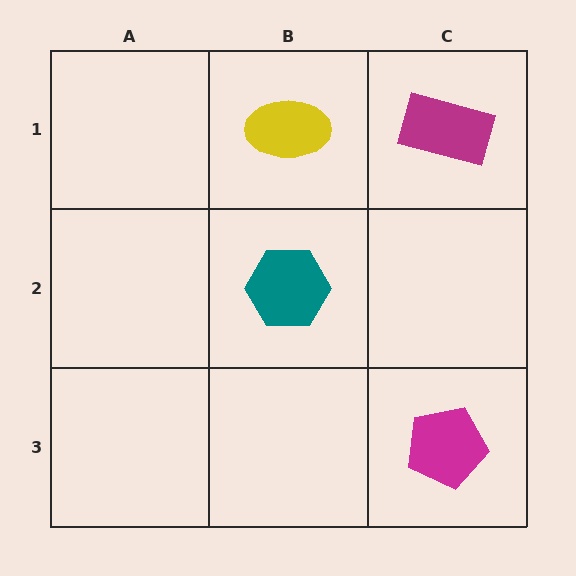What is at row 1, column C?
A magenta rectangle.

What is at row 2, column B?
A teal hexagon.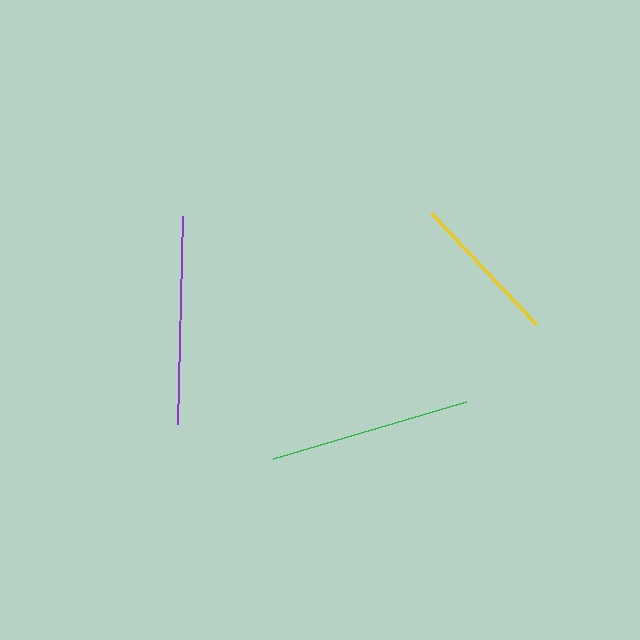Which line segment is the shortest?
The yellow line is the shortest at approximately 152 pixels.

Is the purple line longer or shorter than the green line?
The purple line is longer than the green line.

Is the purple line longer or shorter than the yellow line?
The purple line is longer than the yellow line.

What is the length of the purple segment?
The purple segment is approximately 208 pixels long.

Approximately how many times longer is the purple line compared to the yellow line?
The purple line is approximately 1.4 times the length of the yellow line.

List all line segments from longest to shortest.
From longest to shortest: purple, green, yellow.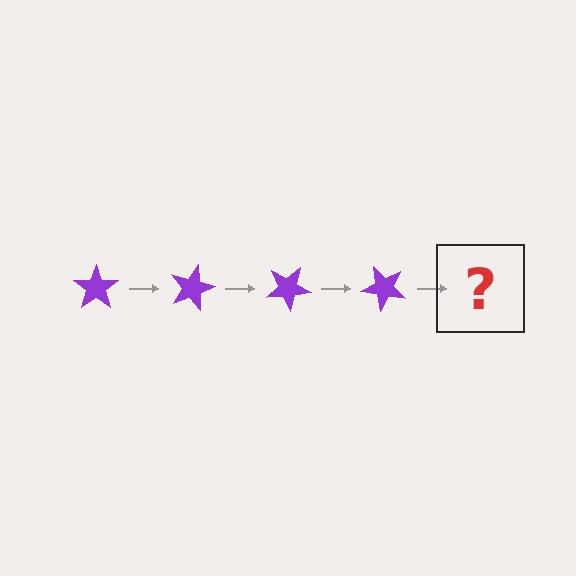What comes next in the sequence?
The next element should be a purple star rotated 60 degrees.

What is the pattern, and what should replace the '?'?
The pattern is that the star rotates 15 degrees each step. The '?' should be a purple star rotated 60 degrees.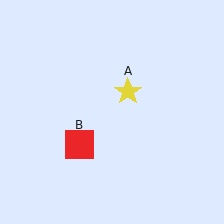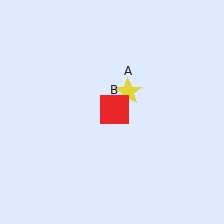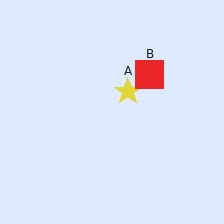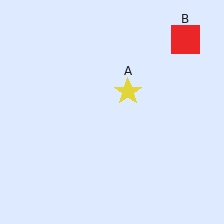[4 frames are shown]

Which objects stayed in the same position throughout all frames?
Yellow star (object A) remained stationary.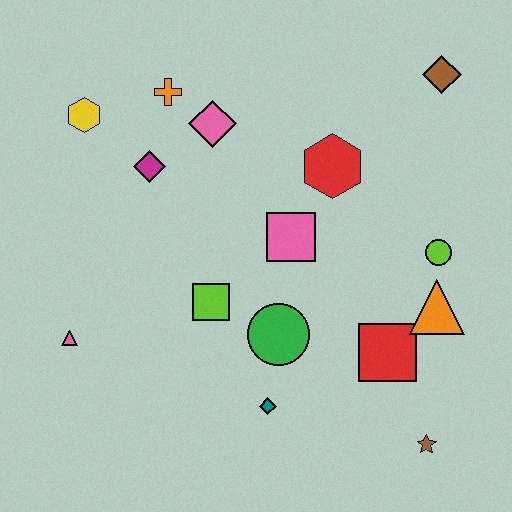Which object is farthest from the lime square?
The brown diamond is farthest from the lime square.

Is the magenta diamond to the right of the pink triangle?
Yes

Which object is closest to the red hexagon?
The pink square is closest to the red hexagon.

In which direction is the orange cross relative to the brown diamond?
The orange cross is to the left of the brown diamond.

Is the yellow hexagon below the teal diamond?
No